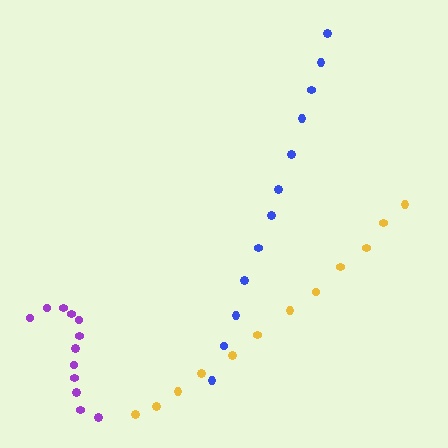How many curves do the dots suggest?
There are 3 distinct paths.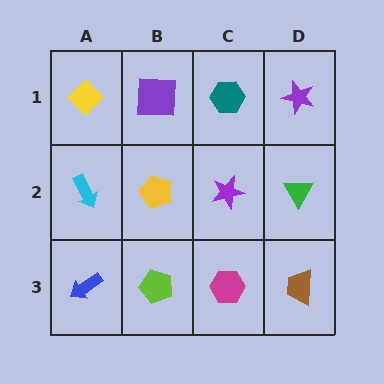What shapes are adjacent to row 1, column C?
A purple star (row 2, column C), a purple square (row 1, column B), a purple star (row 1, column D).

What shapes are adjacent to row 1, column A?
A cyan arrow (row 2, column A), a purple square (row 1, column B).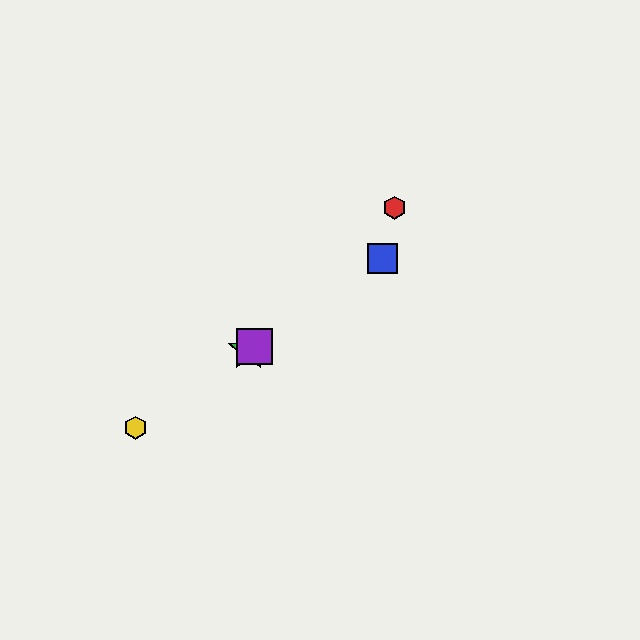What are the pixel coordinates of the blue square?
The blue square is at (382, 258).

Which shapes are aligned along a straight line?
The blue square, the green star, the yellow hexagon, the purple square are aligned along a straight line.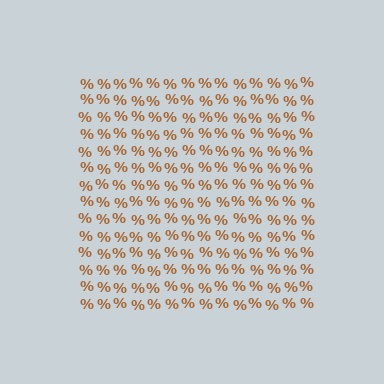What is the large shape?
The large shape is a square.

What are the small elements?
The small elements are percent signs.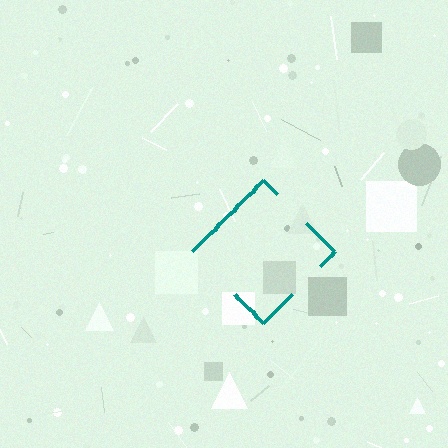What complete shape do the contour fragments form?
The contour fragments form a diamond.